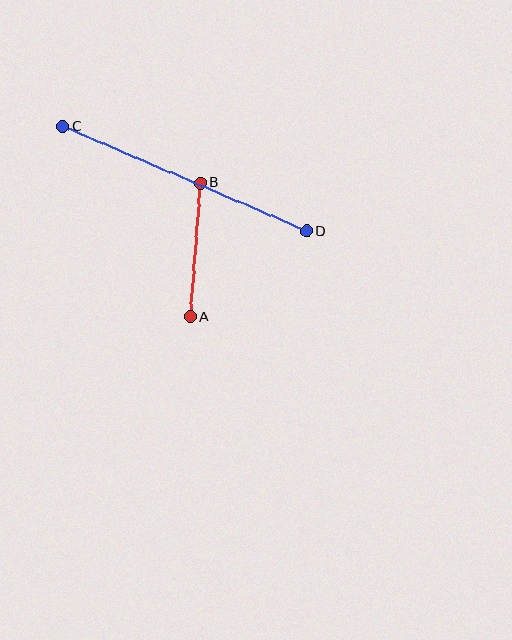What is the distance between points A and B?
The distance is approximately 134 pixels.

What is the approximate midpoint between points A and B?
The midpoint is at approximately (195, 250) pixels.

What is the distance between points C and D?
The distance is approximately 265 pixels.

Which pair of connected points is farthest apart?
Points C and D are farthest apart.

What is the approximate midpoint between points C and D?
The midpoint is at approximately (185, 179) pixels.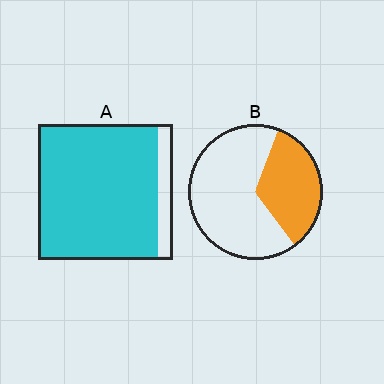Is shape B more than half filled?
No.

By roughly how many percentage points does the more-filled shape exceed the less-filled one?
By roughly 55 percentage points (A over B).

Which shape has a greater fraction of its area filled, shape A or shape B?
Shape A.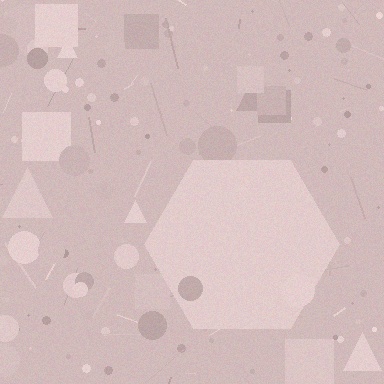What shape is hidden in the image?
A hexagon is hidden in the image.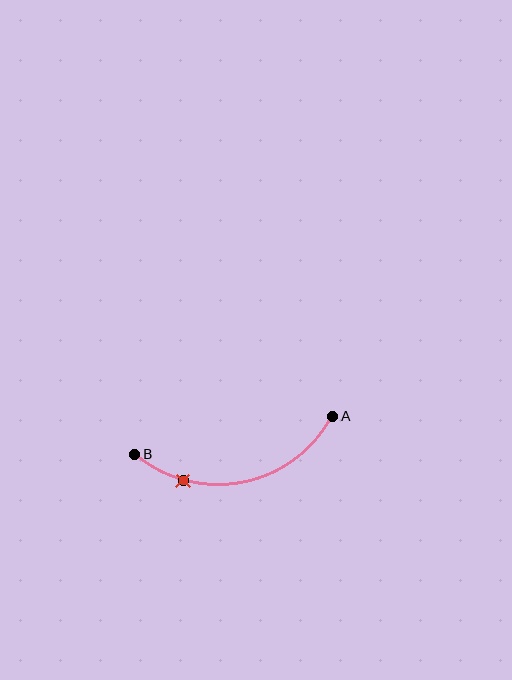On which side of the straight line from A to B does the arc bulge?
The arc bulges below the straight line connecting A and B.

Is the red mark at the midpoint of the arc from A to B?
No. The red mark lies on the arc but is closer to endpoint B. The arc midpoint would be at the point on the curve equidistant along the arc from both A and B.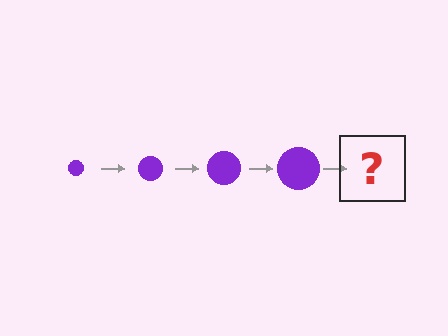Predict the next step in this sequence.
The next step is a purple circle, larger than the previous one.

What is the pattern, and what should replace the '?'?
The pattern is that the circle gets progressively larger each step. The '?' should be a purple circle, larger than the previous one.